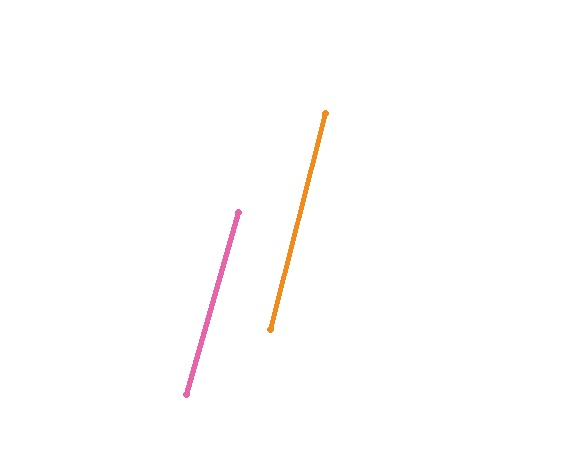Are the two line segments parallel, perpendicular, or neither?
Parallel — their directions differ by only 1.4°.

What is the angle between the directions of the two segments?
Approximately 1 degree.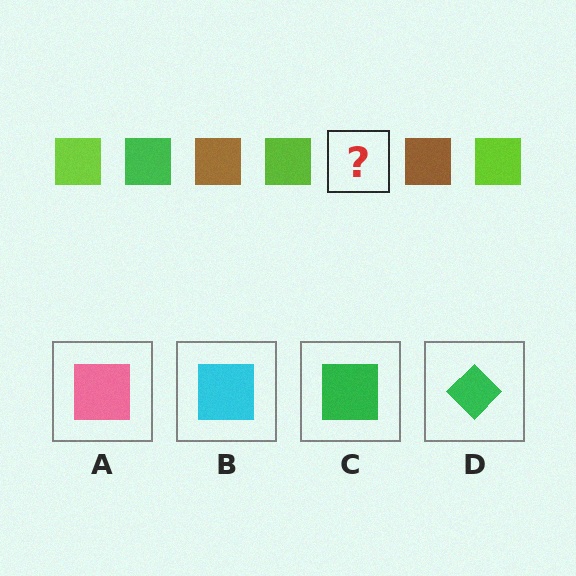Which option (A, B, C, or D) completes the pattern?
C.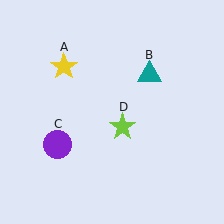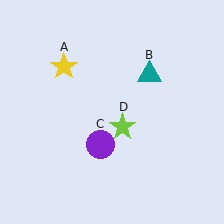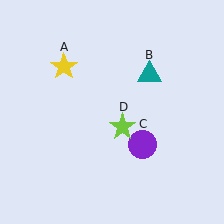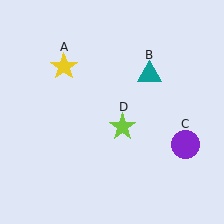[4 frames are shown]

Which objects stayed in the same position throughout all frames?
Yellow star (object A) and teal triangle (object B) and lime star (object D) remained stationary.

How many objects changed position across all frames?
1 object changed position: purple circle (object C).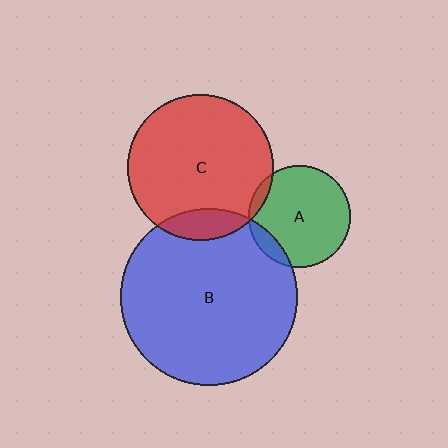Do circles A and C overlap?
Yes.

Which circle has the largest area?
Circle B (blue).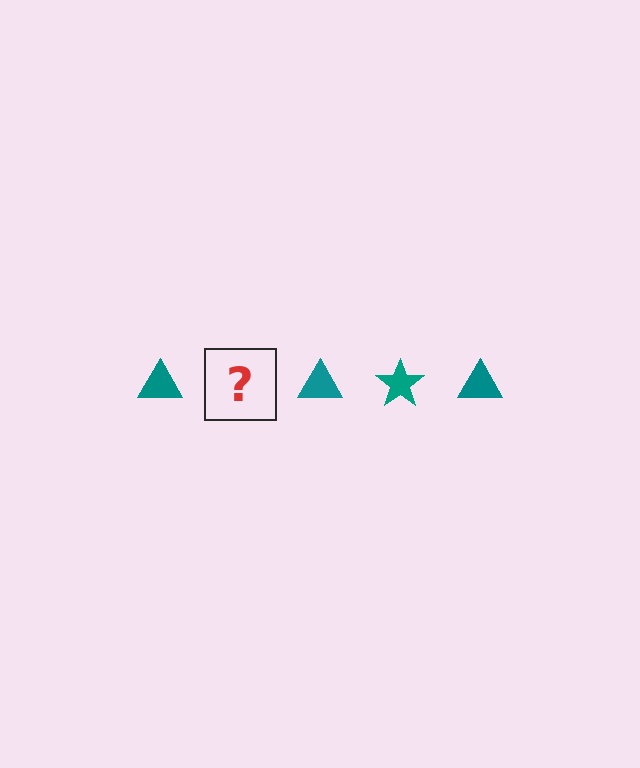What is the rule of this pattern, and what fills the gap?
The rule is that the pattern cycles through triangle, star shapes in teal. The gap should be filled with a teal star.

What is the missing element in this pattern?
The missing element is a teal star.